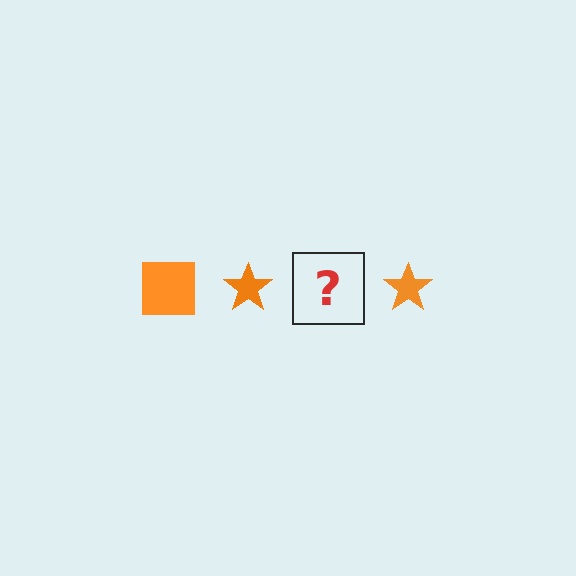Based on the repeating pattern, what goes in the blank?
The blank should be an orange square.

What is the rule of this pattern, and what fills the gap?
The rule is that the pattern cycles through square, star shapes in orange. The gap should be filled with an orange square.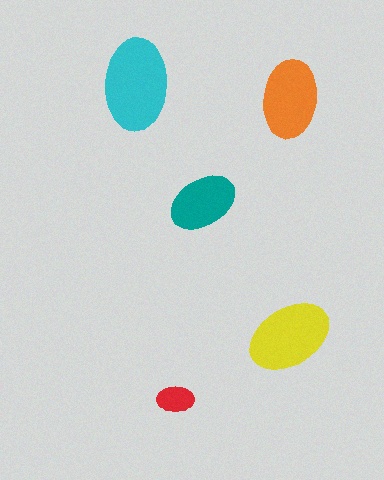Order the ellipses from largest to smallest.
the cyan one, the yellow one, the orange one, the teal one, the red one.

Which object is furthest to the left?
The cyan ellipse is leftmost.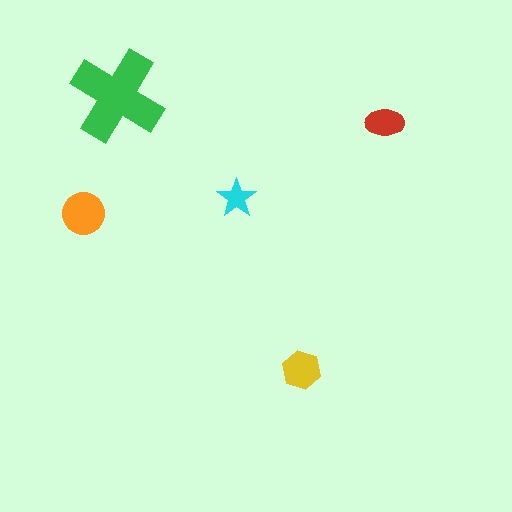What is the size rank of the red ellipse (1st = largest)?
4th.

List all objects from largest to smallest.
The green cross, the orange circle, the yellow hexagon, the red ellipse, the cyan star.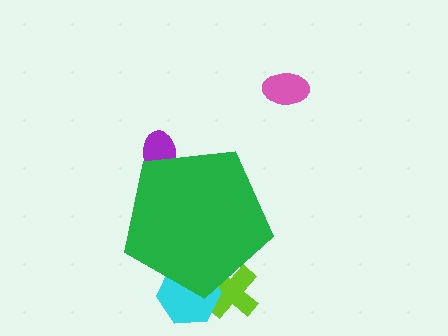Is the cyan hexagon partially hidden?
Yes, the cyan hexagon is partially hidden behind the green pentagon.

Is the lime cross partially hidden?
Yes, the lime cross is partially hidden behind the green pentagon.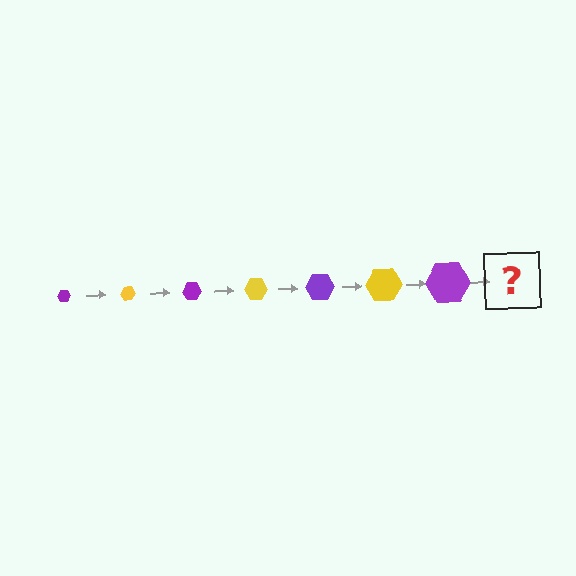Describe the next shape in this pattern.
It should be a yellow hexagon, larger than the previous one.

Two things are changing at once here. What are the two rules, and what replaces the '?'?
The two rules are that the hexagon grows larger each step and the color cycles through purple and yellow. The '?' should be a yellow hexagon, larger than the previous one.